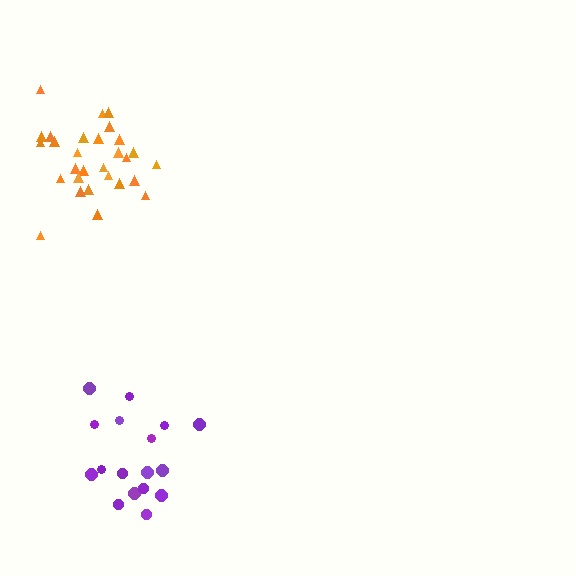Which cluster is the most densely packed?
Orange.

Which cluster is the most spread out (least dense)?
Purple.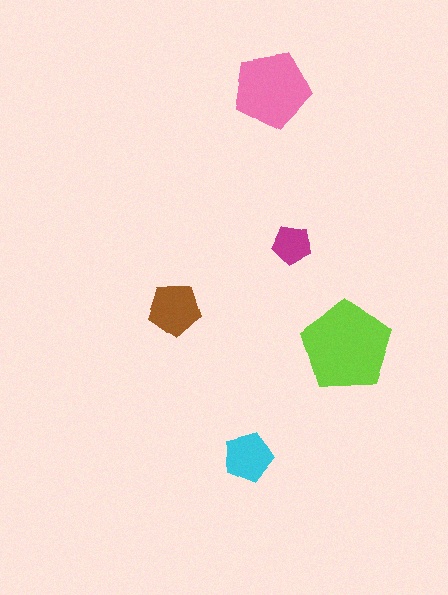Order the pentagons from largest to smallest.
the lime one, the pink one, the brown one, the cyan one, the magenta one.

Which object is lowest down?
The cyan pentagon is bottommost.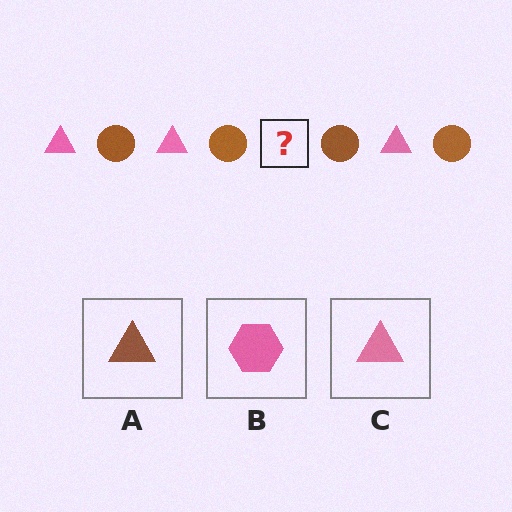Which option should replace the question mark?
Option C.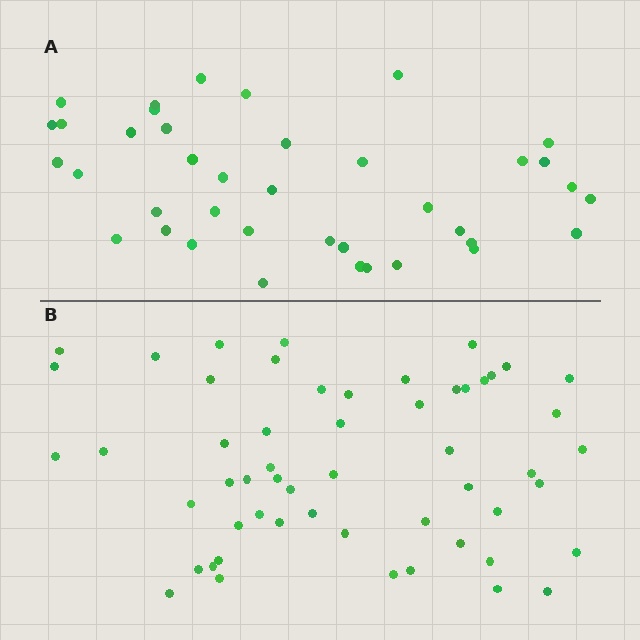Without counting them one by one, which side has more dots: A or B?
Region B (the bottom region) has more dots.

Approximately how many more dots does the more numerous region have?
Region B has approximately 15 more dots than region A.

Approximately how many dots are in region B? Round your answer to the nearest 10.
About 60 dots. (The exact count is 55, which rounds to 60.)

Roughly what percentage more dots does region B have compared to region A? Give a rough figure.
About 40% more.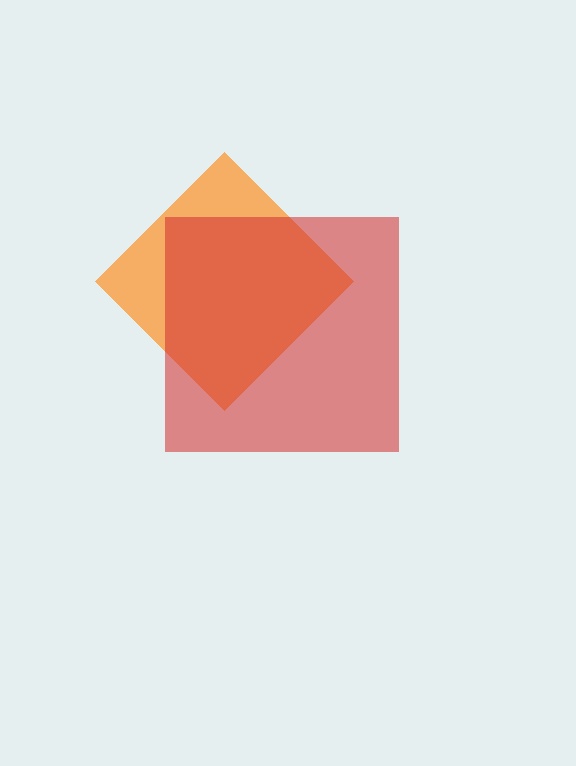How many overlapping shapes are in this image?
There are 2 overlapping shapes in the image.